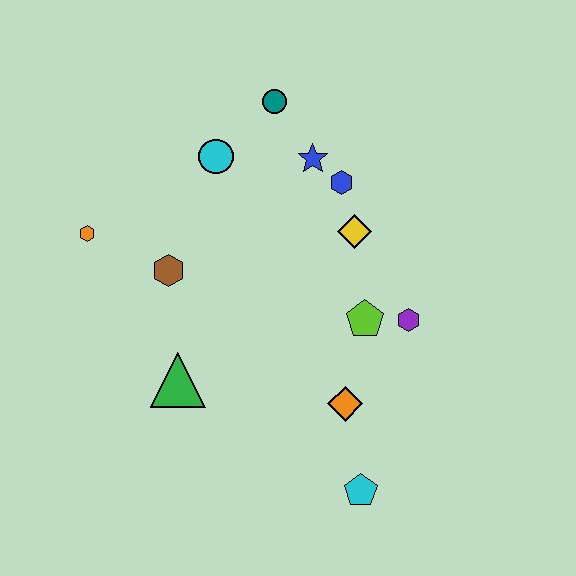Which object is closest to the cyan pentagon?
The orange diamond is closest to the cyan pentagon.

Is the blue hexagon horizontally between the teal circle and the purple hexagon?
Yes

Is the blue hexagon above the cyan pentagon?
Yes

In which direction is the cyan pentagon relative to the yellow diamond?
The cyan pentagon is below the yellow diamond.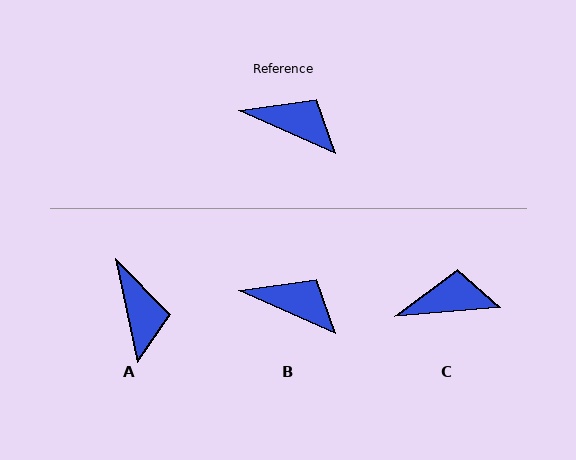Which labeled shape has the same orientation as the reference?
B.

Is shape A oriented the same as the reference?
No, it is off by about 54 degrees.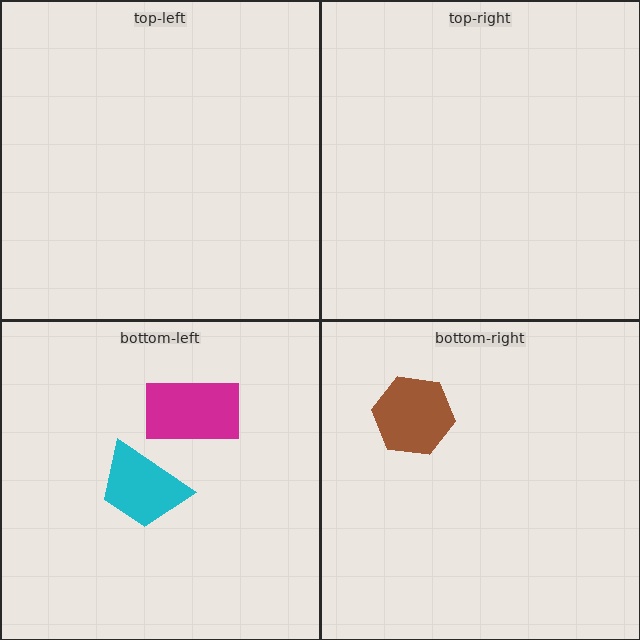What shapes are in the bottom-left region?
The magenta rectangle, the cyan trapezoid.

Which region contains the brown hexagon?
The bottom-right region.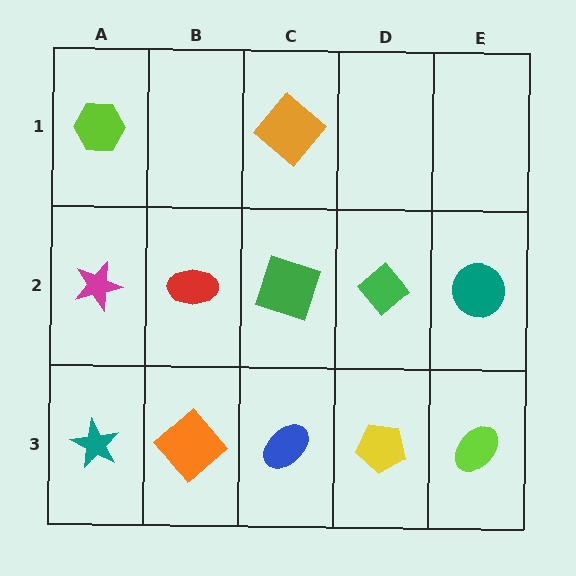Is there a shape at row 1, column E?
No, that cell is empty.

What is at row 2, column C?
A green square.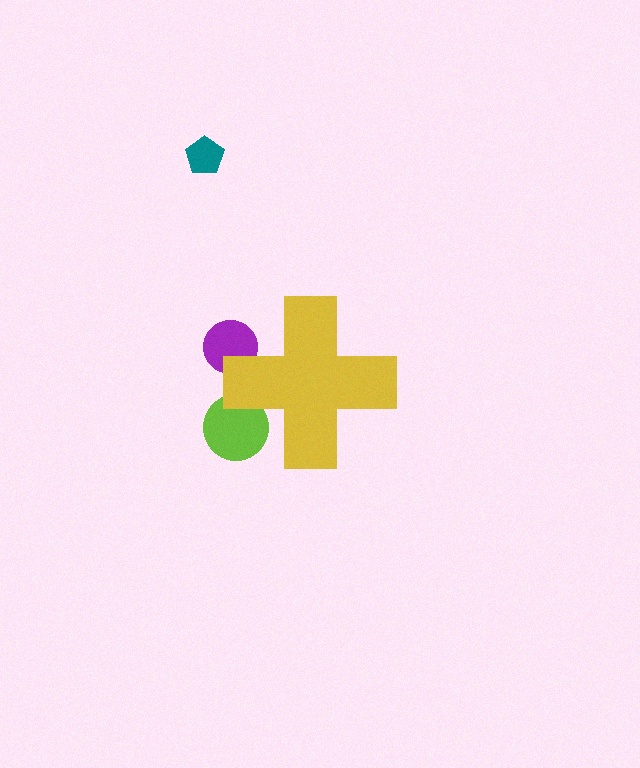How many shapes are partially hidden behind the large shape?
2 shapes are partially hidden.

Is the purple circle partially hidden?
Yes, the purple circle is partially hidden behind the yellow cross.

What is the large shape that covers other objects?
A yellow cross.